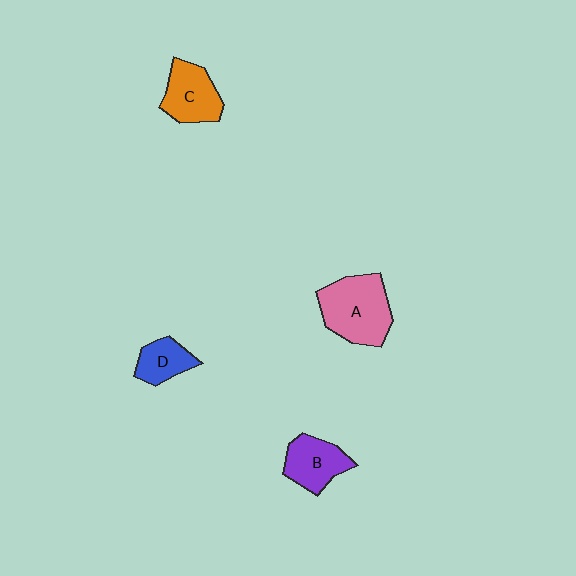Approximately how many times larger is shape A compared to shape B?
Approximately 1.5 times.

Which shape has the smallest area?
Shape D (blue).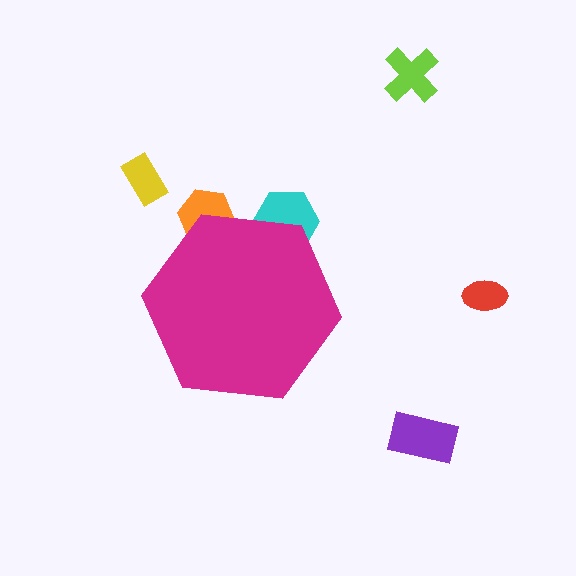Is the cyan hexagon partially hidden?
Yes, the cyan hexagon is partially hidden behind the magenta hexagon.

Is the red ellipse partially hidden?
No, the red ellipse is fully visible.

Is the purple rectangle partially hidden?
No, the purple rectangle is fully visible.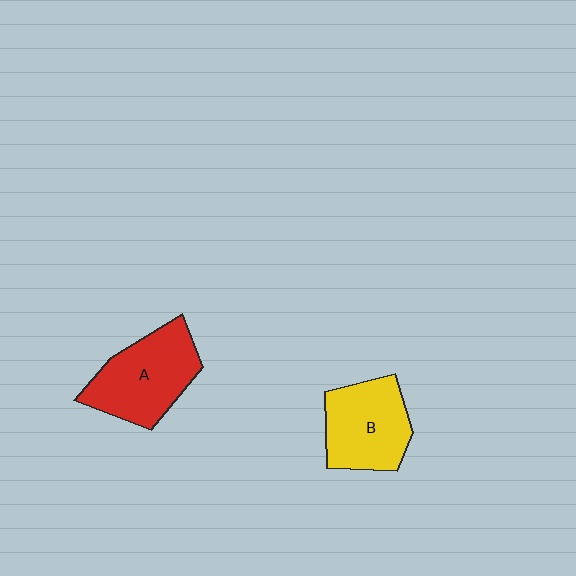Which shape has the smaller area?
Shape B (yellow).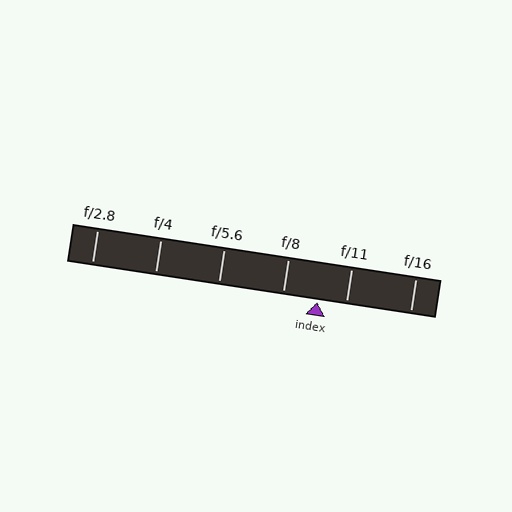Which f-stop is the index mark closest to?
The index mark is closest to f/11.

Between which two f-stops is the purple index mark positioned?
The index mark is between f/8 and f/11.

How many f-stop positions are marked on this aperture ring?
There are 6 f-stop positions marked.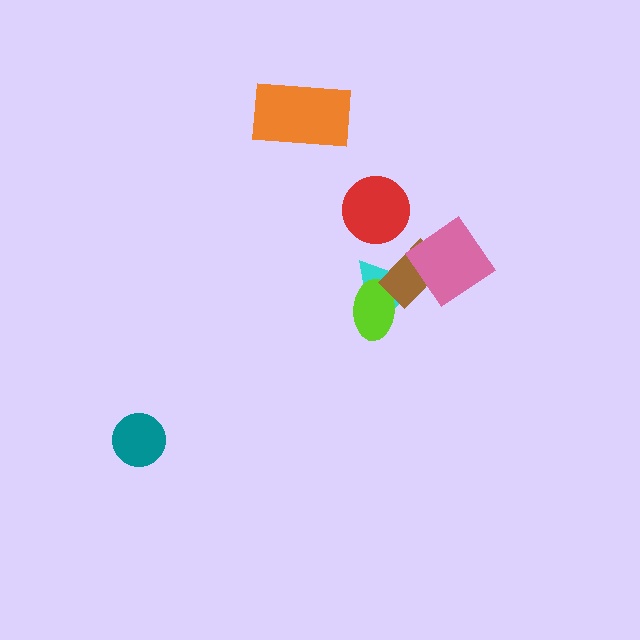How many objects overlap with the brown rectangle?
3 objects overlap with the brown rectangle.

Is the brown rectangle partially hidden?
Yes, it is partially covered by another shape.